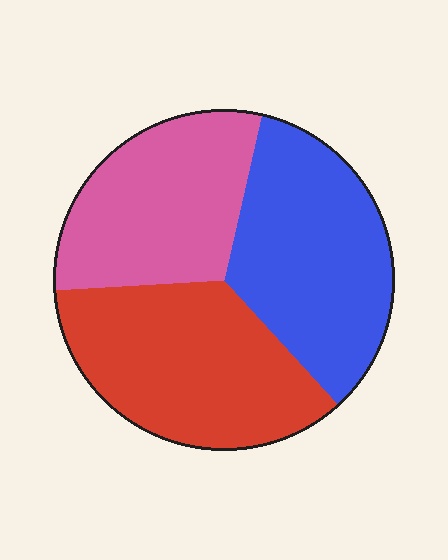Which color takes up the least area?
Pink, at roughly 30%.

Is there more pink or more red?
Red.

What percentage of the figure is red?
Red takes up about three eighths (3/8) of the figure.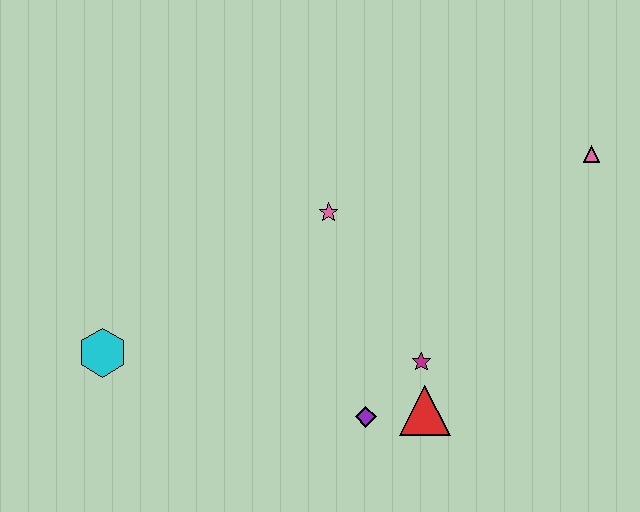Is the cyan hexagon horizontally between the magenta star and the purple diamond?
No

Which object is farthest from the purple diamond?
The pink triangle is farthest from the purple diamond.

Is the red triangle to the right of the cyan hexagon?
Yes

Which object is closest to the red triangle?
The magenta star is closest to the red triangle.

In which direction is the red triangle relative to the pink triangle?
The red triangle is below the pink triangle.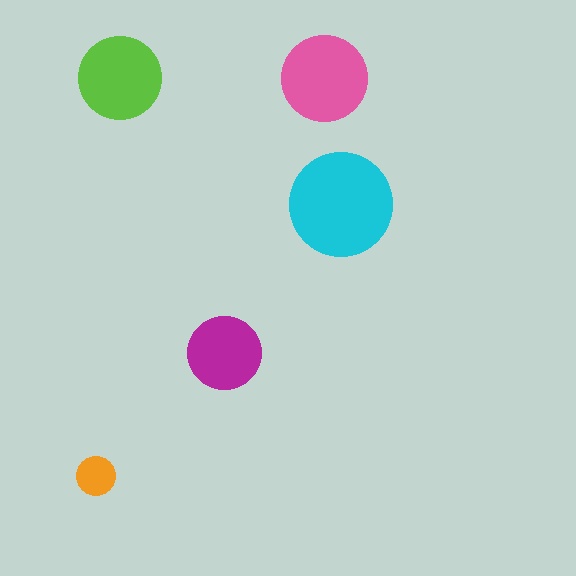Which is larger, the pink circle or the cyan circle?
The cyan one.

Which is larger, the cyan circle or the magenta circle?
The cyan one.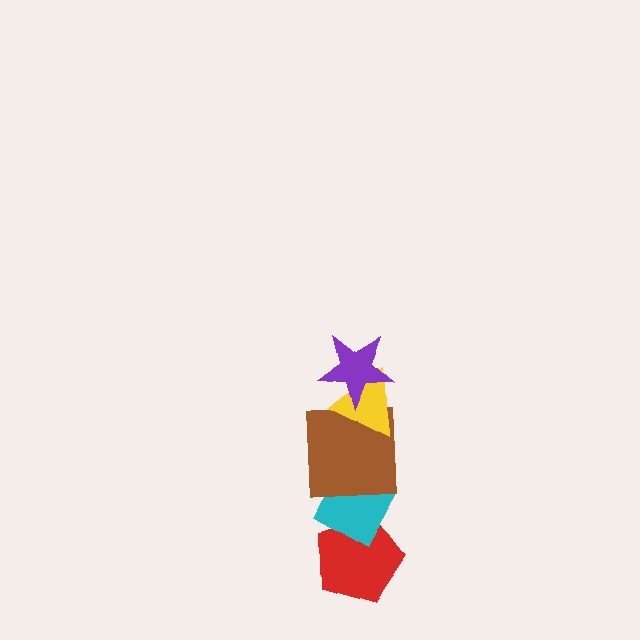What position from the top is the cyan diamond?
The cyan diamond is 4th from the top.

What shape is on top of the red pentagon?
The cyan diamond is on top of the red pentagon.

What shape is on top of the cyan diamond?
The brown square is on top of the cyan diamond.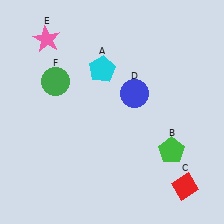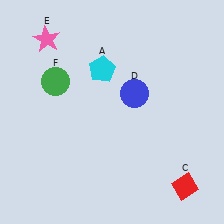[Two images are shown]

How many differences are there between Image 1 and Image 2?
There is 1 difference between the two images.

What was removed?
The green pentagon (B) was removed in Image 2.